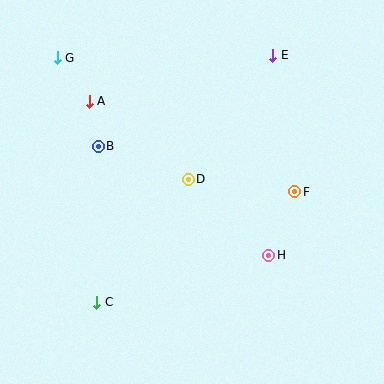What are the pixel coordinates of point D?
Point D is at (188, 179).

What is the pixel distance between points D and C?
The distance between D and C is 153 pixels.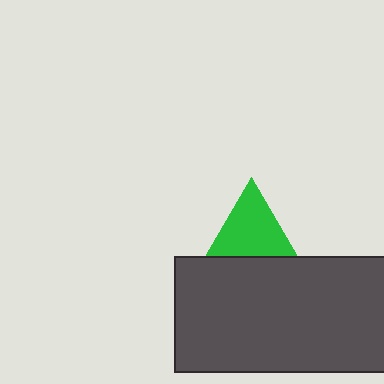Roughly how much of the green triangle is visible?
About half of it is visible (roughly 57%).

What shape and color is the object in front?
The object in front is a dark gray rectangle.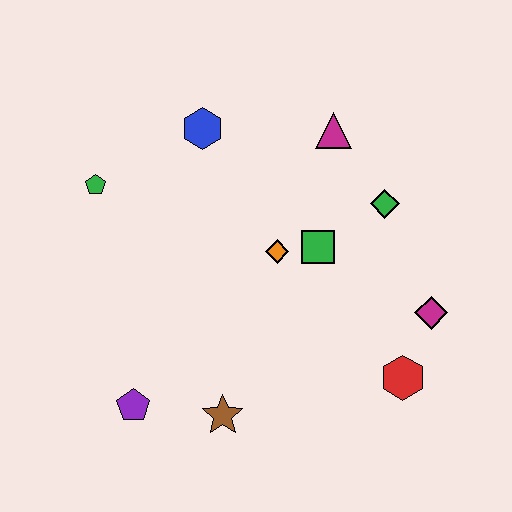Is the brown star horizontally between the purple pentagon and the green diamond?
Yes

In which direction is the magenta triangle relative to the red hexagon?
The magenta triangle is above the red hexagon.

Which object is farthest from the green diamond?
The purple pentagon is farthest from the green diamond.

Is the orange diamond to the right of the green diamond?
No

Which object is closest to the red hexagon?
The magenta diamond is closest to the red hexagon.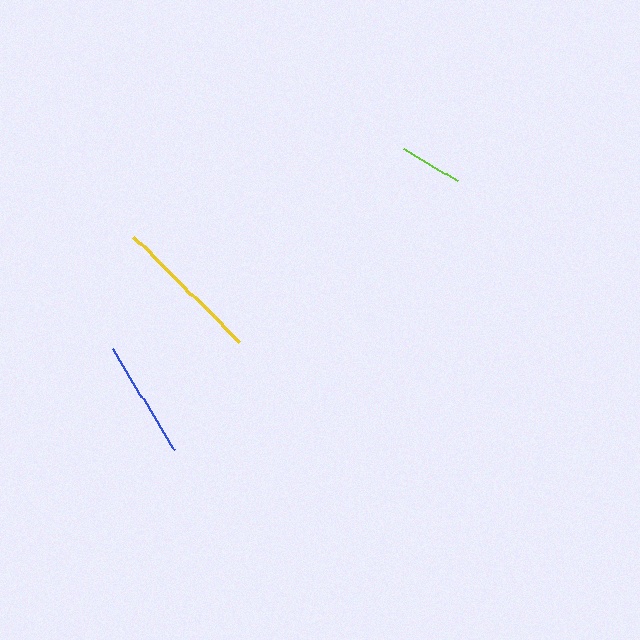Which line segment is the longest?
The yellow line is the longest at approximately 150 pixels.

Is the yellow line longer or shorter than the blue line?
The yellow line is longer than the blue line.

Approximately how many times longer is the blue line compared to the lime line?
The blue line is approximately 1.9 times the length of the lime line.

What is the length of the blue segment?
The blue segment is approximately 119 pixels long.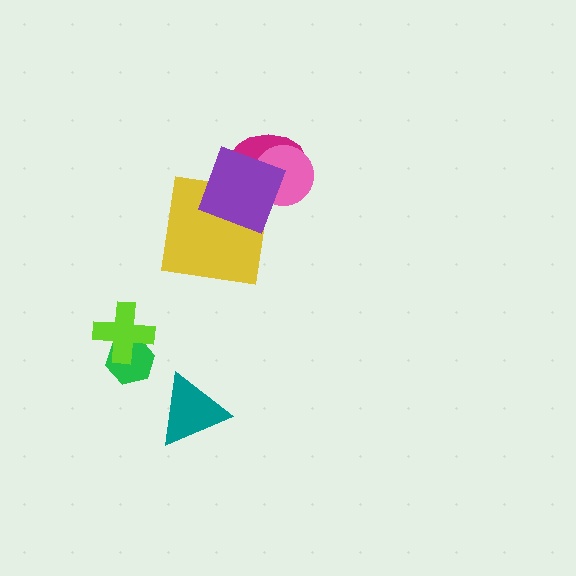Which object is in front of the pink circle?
The purple diamond is in front of the pink circle.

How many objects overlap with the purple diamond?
3 objects overlap with the purple diamond.